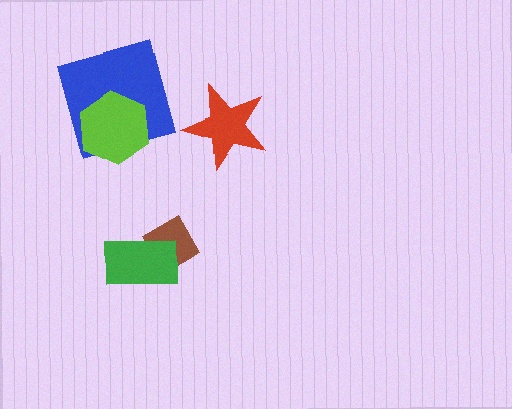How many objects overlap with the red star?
0 objects overlap with the red star.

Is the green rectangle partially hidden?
No, no other shape covers it.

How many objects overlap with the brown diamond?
1 object overlaps with the brown diamond.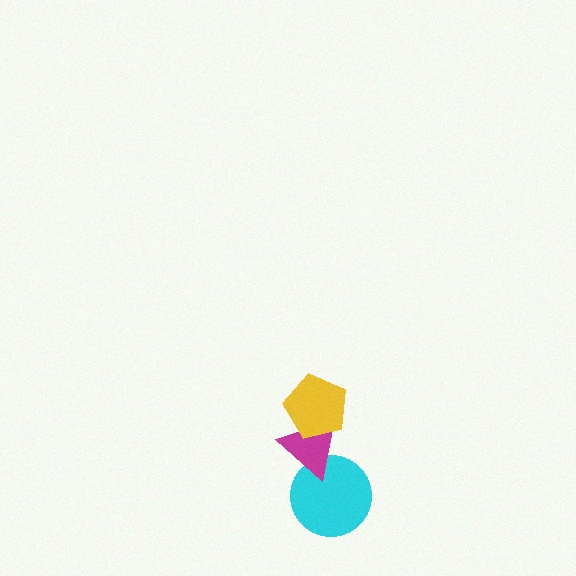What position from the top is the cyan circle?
The cyan circle is 3rd from the top.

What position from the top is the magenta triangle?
The magenta triangle is 2nd from the top.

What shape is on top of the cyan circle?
The magenta triangle is on top of the cyan circle.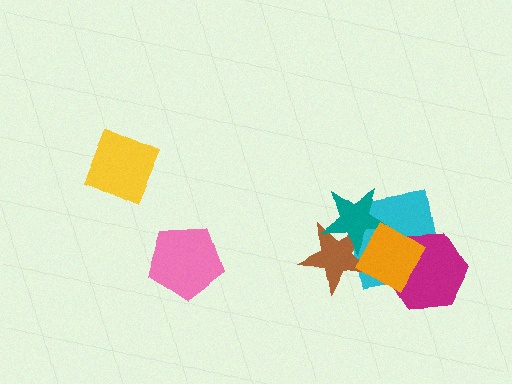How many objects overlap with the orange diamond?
4 objects overlap with the orange diamond.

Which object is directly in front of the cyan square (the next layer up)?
The brown star is directly in front of the cyan square.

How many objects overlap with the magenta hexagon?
2 objects overlap with the magenta hexagon.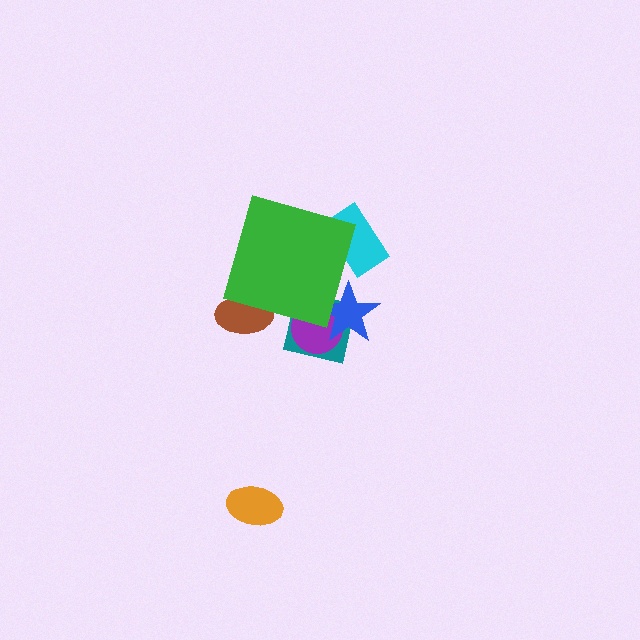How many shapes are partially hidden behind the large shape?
5 shapes are partially hidden.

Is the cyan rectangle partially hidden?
Yes, the cyan rectangle is partially hidden behind the green diamond.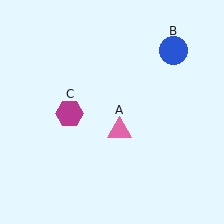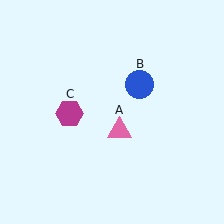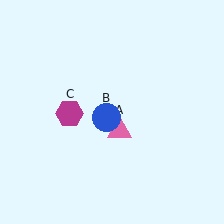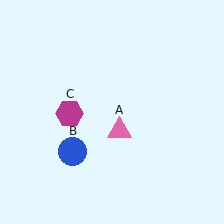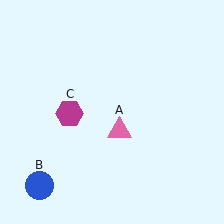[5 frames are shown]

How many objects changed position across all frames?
1 object changed position: blue circle (object B).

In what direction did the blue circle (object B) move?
The blue circle (object B) moved down and to the left.